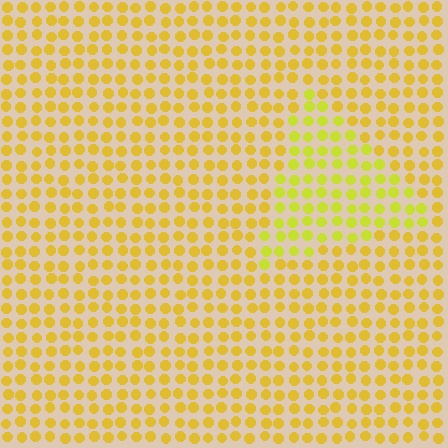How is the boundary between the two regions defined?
The boundary is defined purely by a slight shift in hue (about 21 degrees). Spacing, size, and orientation are identical on both sides.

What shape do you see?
I see a triangle.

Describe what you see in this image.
The image is filled with small yellow elements in a uniform arrangement. A triangle-shaped region is visible where the elements are tinted to a slightly different hue, forming a subtle color boundary.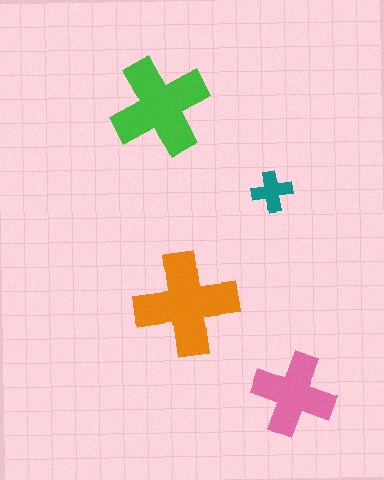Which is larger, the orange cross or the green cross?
The orange one.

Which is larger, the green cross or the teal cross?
The green one.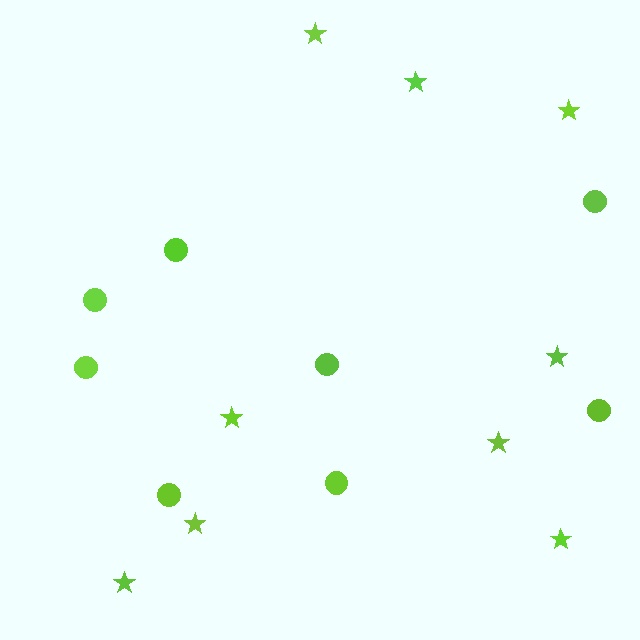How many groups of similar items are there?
There are 2 groups: one group of stars (9) and one group of circles (8).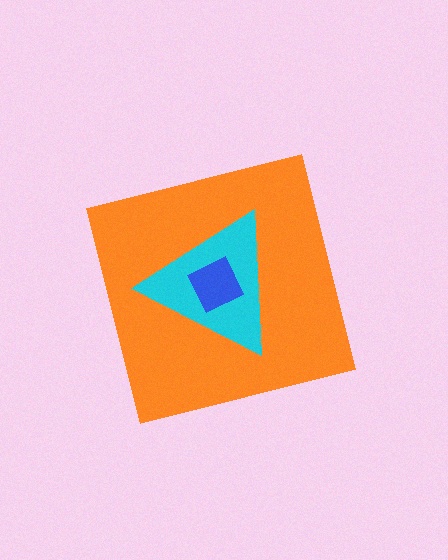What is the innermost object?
The blue square.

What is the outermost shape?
The orange square.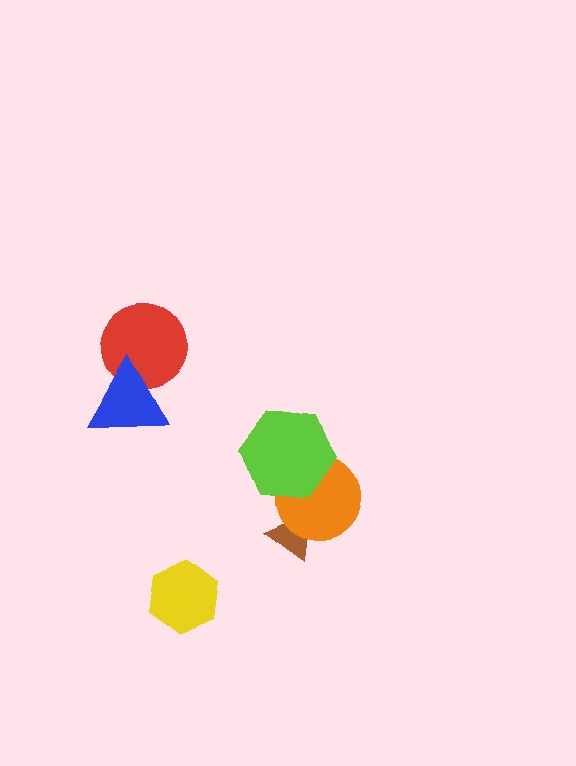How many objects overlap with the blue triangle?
1 object overlaps with the blue triangle.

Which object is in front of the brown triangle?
The orange circle is in front of the brown triangle.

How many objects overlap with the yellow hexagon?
0 objects overlap with the yellow hexagon.